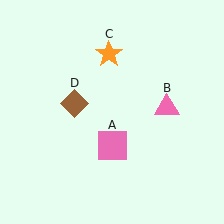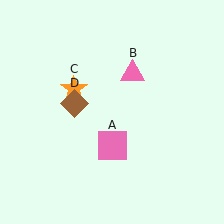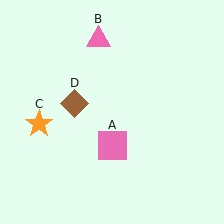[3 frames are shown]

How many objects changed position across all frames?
2 objects changed position: pink triangle (object B), orange star (object C).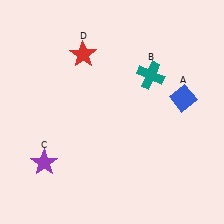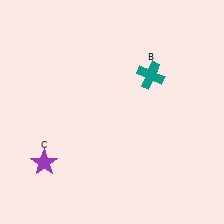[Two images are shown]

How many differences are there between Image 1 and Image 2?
There are 2 differences between the two images.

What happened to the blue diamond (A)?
The blue diamond (A) was removed in Image 2. It was in the top-right area of Image 1.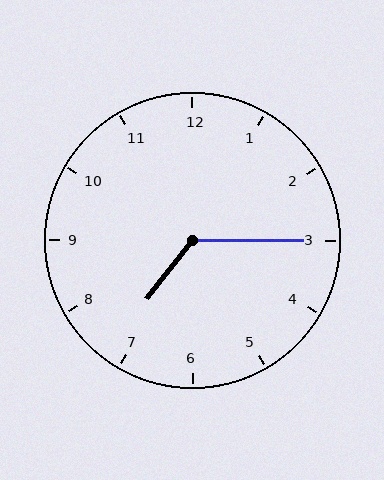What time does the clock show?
7:15.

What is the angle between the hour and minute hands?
Approximately 128 degrees.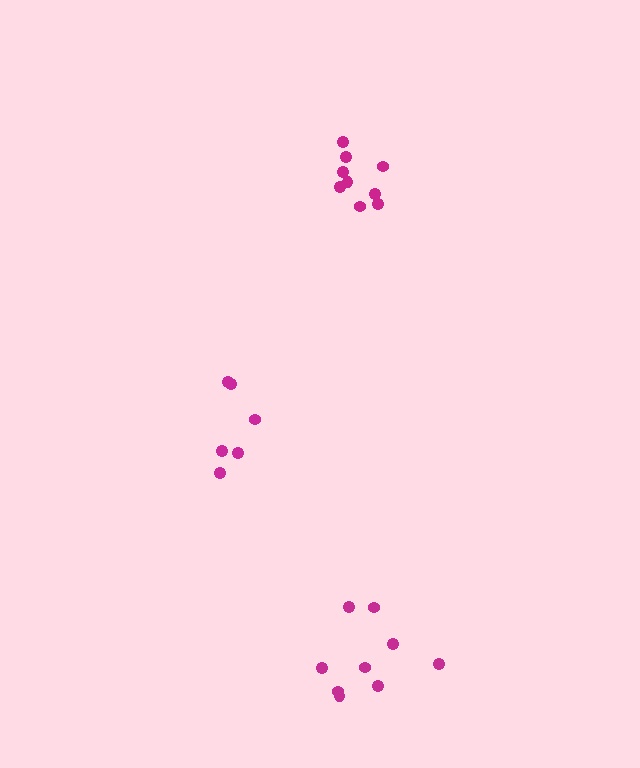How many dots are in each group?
Group 1: 9 dots, Group 2: 6 dots, Group 3: 9 dots (24 total).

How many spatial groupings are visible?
There are 3 spatial groupings.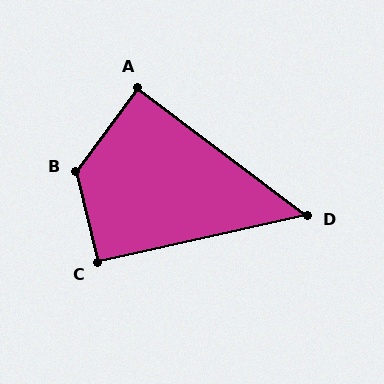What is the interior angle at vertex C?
Approximately 91 degrees (approximately right).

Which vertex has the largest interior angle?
B, at approximately 130 degrees.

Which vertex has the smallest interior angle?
D, at approximately 50 degrees.